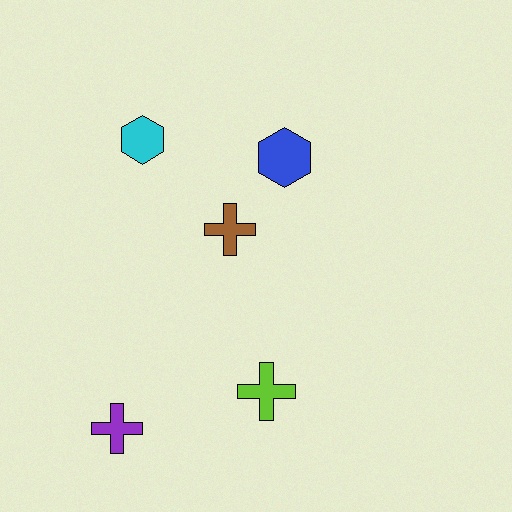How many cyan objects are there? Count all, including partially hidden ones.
There is 1 cyan object.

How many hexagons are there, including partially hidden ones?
There are 2 hexagons.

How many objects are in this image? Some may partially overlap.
There are 5 objects.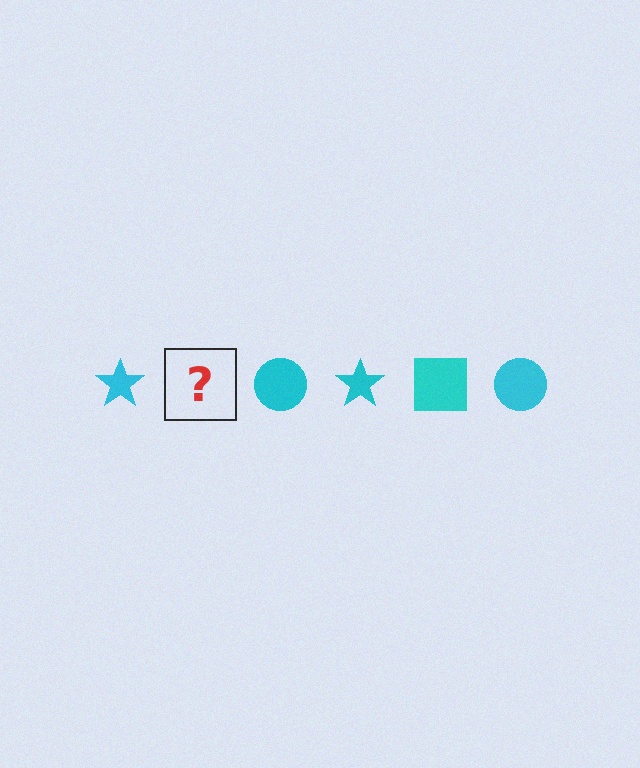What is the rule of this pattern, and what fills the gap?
The rule is that the pattern cycles through star, square, circle shapes in cyan. The gap should be filled with a cyan square.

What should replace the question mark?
The question mark should be replaced with a cyan square.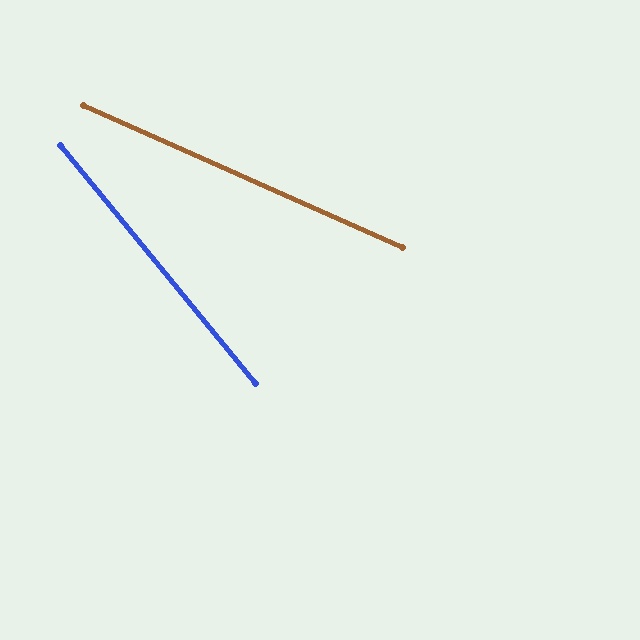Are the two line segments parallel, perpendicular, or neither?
Neither parallel nor perpendicular — they differ by about 27°.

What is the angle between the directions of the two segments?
Approximately 27 degrees.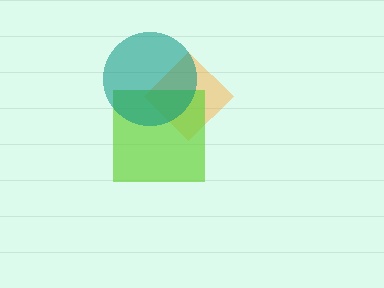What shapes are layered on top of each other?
The layered shapes are: an orange diamond, a lime square, a teal circle.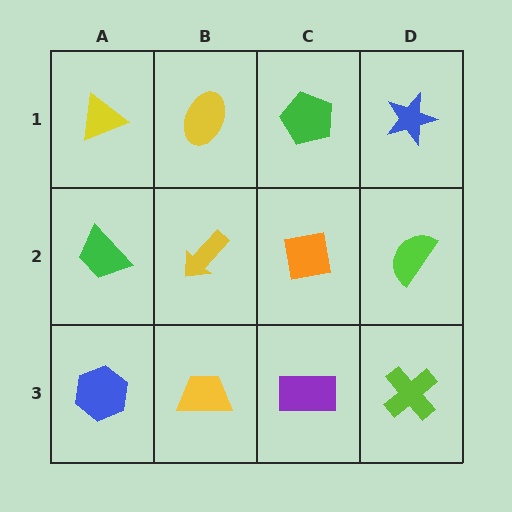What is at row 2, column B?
A yellow arrow.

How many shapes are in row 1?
4 shapes.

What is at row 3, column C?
A purple rectangle.